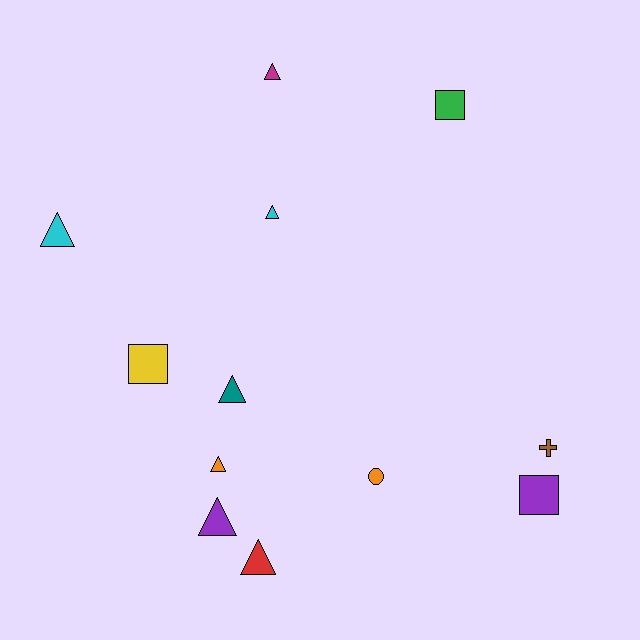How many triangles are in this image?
There are 7 triangles.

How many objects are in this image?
There are 12 objects.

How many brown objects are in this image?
There is 1 brown object.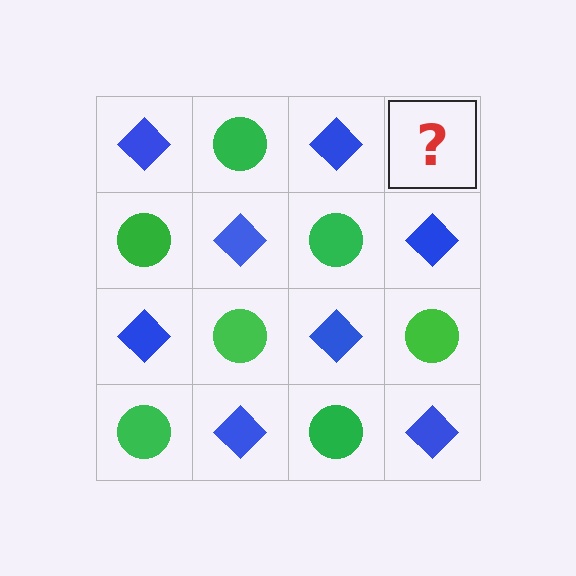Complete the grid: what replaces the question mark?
The question mark should be replaced with a green circle.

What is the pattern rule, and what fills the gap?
The rule is that it alternates blue diamond and green circle in a checkerboard pattern. The gap should be filled with a green circle.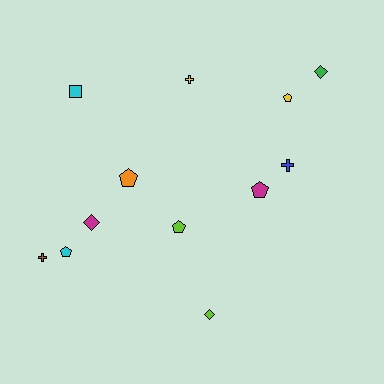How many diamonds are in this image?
There are 3 diamonds.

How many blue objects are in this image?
There is 1 blue object.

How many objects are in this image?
There are 12 objects.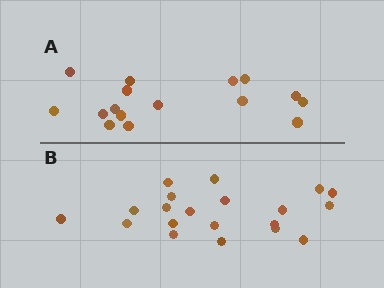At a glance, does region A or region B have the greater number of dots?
Region B (the bottom region) has more dots.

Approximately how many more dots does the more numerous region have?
Region B has about 4 more dots than region A.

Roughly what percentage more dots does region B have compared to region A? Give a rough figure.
About 25% more.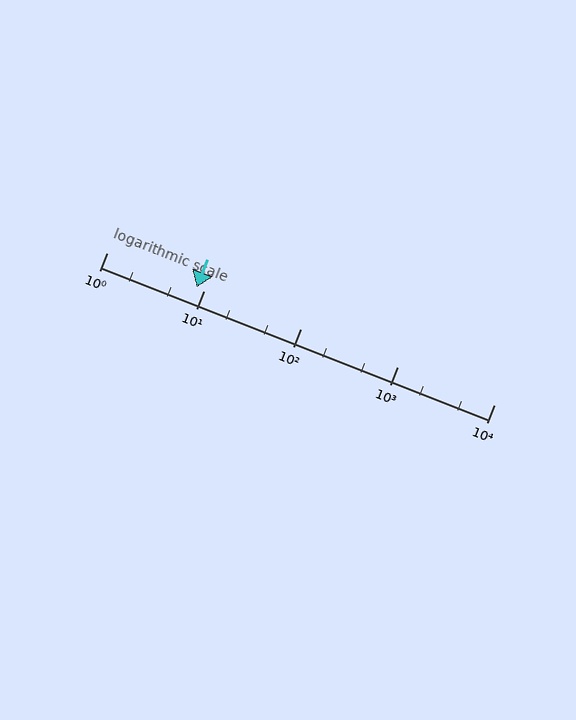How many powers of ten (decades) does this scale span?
The scale spans 4 decades, from 1 to 10000.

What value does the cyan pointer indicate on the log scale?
The pointer indicates approximately 8.4.